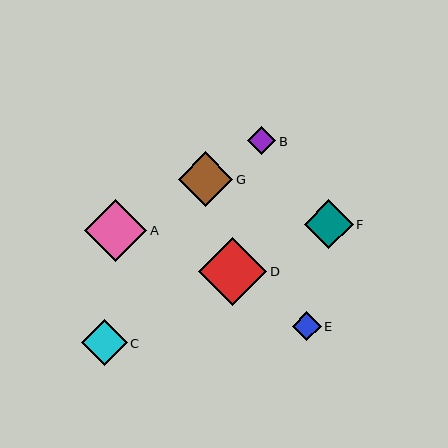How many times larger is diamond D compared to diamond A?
Diamond D is approximately 1.1 times the size of diamond A.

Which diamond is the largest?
Diamond D is the largest with a size of approximately 68 pixels.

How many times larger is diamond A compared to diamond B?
Diamond A is approximately 2.2 times the size of diamond B.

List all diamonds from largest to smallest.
From largest to smallest: D, A, G, F, C, E, B.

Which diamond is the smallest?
Diamond B is the smallest with a size of approximately 28 pixels.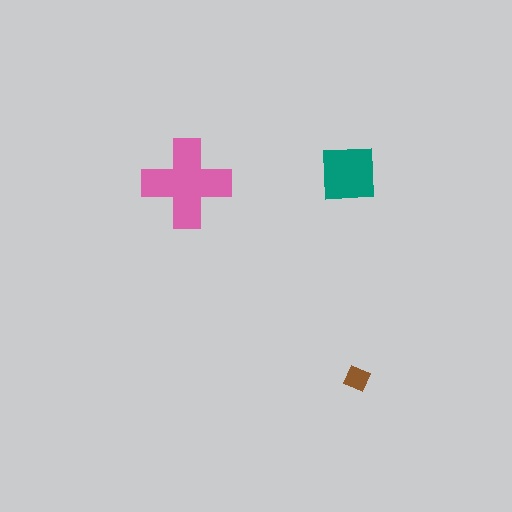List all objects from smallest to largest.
The brown diamond, the teal square, the pink cross.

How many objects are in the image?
There are 3 objects in the image.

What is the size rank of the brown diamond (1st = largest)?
3rd.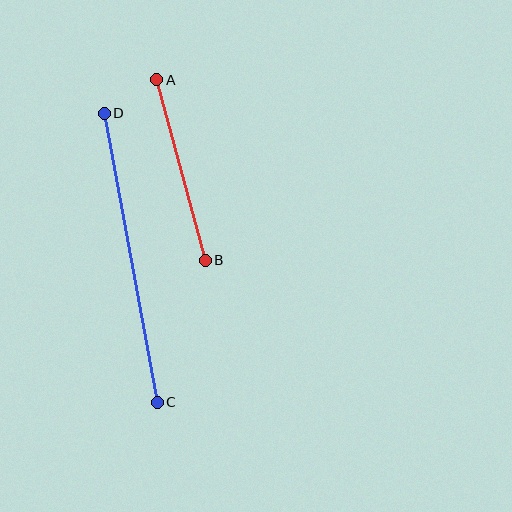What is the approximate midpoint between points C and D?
The midpoint is at approximately (131, 258) pixels.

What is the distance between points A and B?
The distance is approximately 187 pixels.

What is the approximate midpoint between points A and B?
The midpoint is at approximately (181, 170) pixels.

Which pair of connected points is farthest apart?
Points C and D are farthest apart.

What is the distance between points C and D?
The distance is approximately 294 pixels.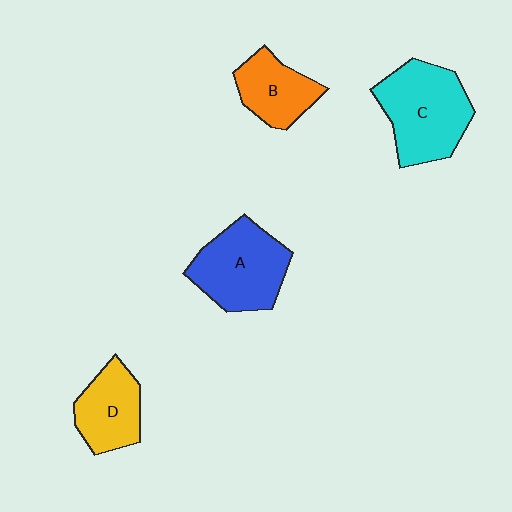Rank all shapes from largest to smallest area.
From largest to smallest: C (cyan), A (blue), D (yellow), B (orange).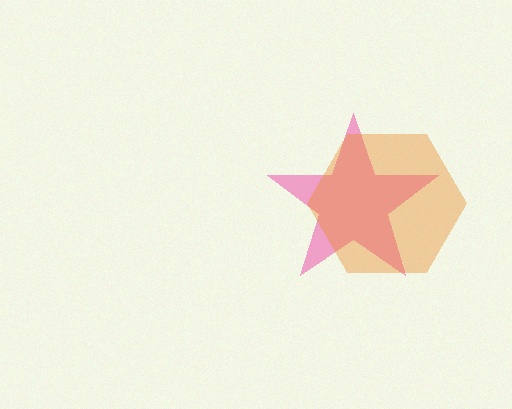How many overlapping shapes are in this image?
There are 2 overlapping shapes in the image.